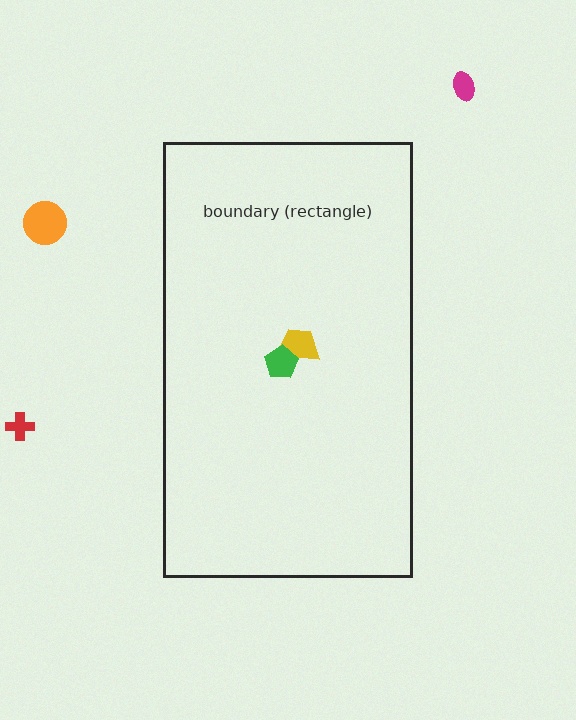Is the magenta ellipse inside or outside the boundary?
Outside.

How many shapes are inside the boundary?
2 inside, 3 outside.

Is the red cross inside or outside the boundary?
Outside.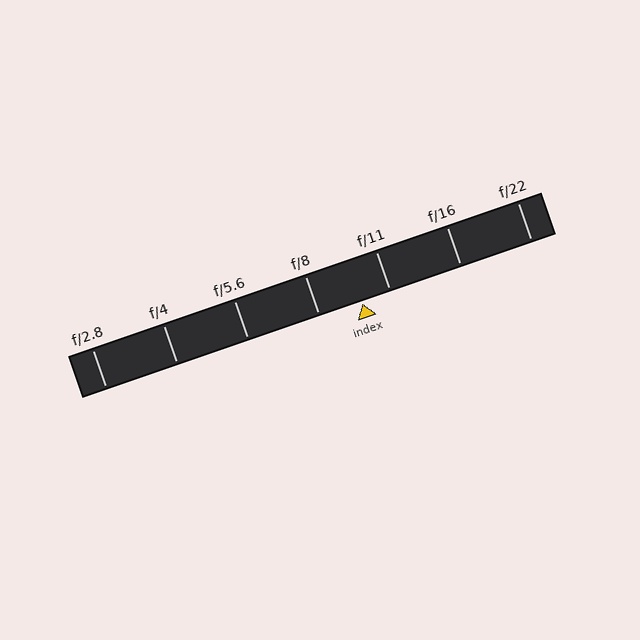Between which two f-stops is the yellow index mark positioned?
The index mark is between f/8 and f/11.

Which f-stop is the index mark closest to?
The index mark is closest to f/11.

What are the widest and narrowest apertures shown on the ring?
The widest aperture shown is f/2.8 and the narrowest is f/22.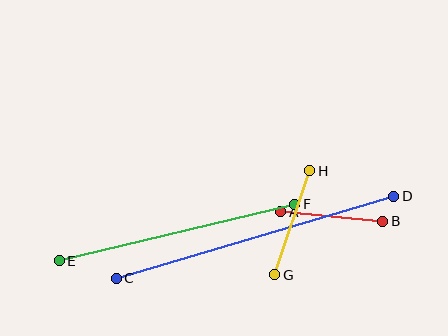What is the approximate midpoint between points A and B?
The midpoint is at approximately (332, 217) pixels.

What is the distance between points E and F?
The distance is approximately 242 pixels.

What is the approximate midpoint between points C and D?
The midpoint is at approximately (255, 237) pixels.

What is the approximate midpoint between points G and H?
The midpoint is at approximately (292, 223) pixels.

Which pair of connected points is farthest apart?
Points C and D are farthest apart.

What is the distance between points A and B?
The distance is approximately 103 pixels.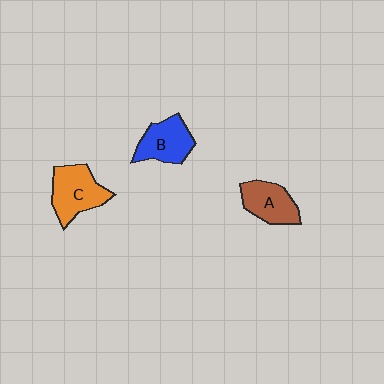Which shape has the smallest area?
Shape A (brown).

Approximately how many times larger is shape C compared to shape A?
Approximately 1.2 times.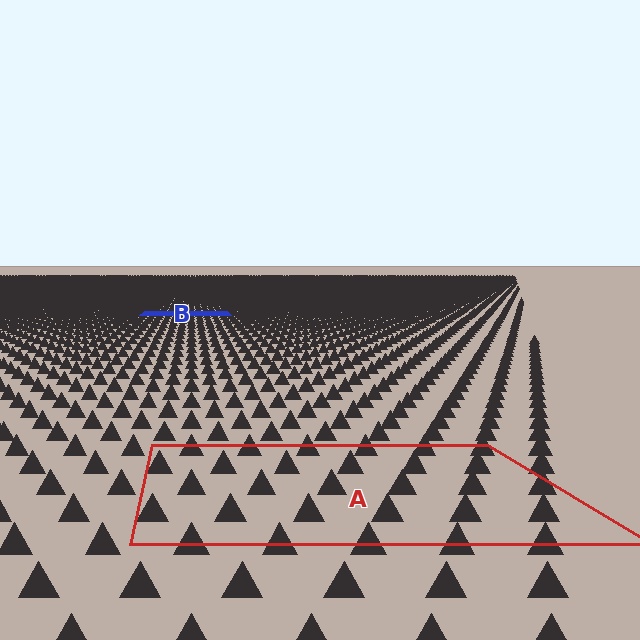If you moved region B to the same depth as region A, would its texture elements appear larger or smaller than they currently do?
They would appear larger. At a closer depth, the same texture elements are projected at a bigger on-screen size.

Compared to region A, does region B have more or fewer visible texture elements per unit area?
Region B has more texture elements per unit area — they are packed more densely because it is farther away.